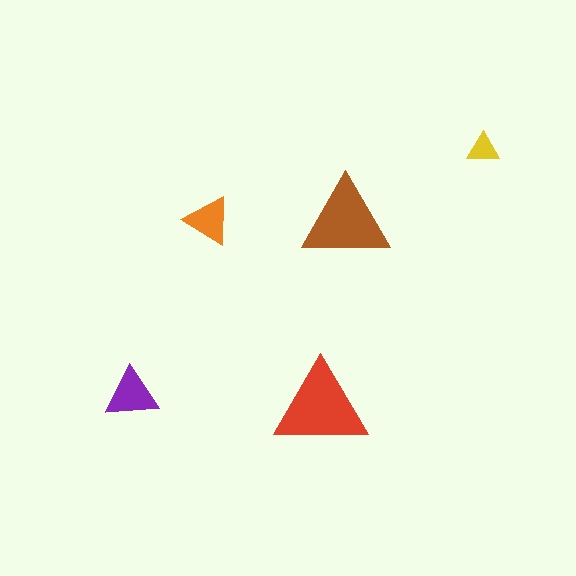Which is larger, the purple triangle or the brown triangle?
The brown one.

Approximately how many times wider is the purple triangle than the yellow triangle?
About 1.5 times wider.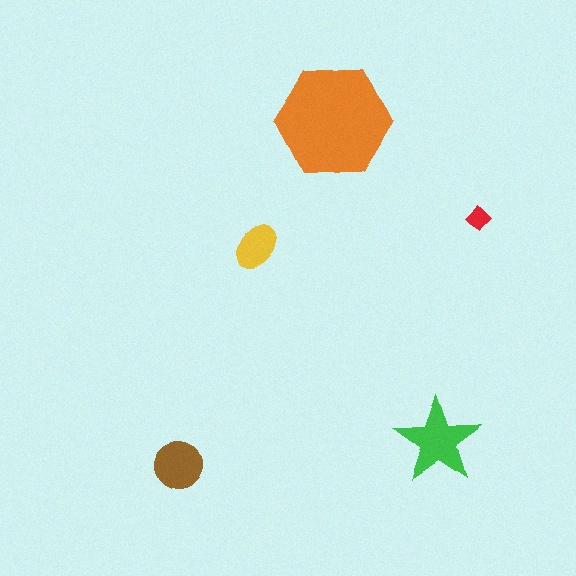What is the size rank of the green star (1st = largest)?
2nd.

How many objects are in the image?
There are 5 objects in the image.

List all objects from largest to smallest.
The orange hexagon, the green star, the brown circle, the yellow ellipse, the red diamond.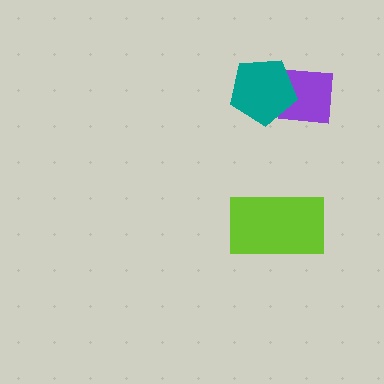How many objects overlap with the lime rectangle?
0 objects overlap with the lime rectangle.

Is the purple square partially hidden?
Yes, it is partially covered by another shape.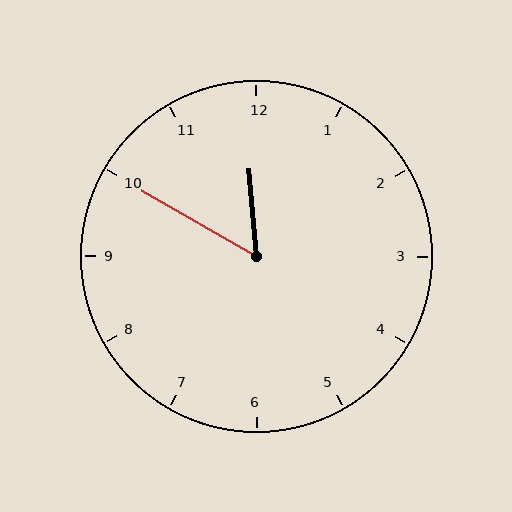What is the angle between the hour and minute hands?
Approximately 55 degrees.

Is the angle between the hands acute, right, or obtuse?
It is acute.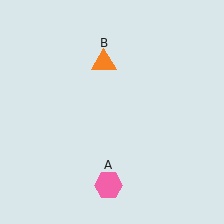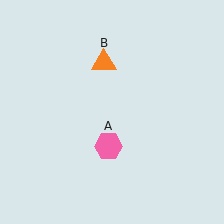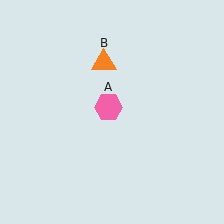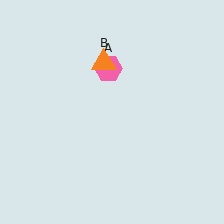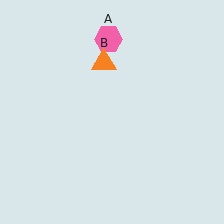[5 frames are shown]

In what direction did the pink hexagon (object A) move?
The pink hexagon (object A) moved up.